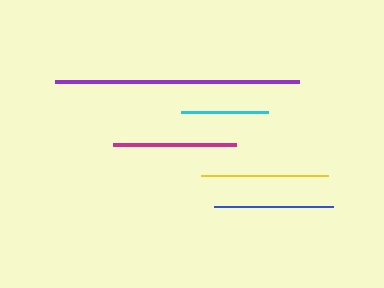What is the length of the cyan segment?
The cyan segment is approximately 87 pixels long.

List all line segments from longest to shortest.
From longest to shortest: purple, yellow, magenta, blue, cyan.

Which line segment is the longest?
The purple line is the longest at approximately 244 pixels.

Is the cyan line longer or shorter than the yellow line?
The yellow line is longer than the cyan line.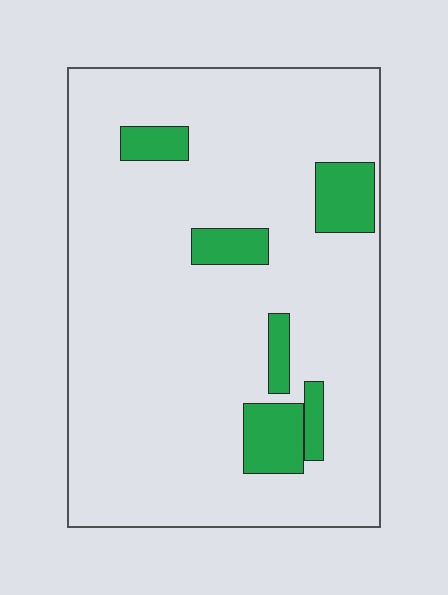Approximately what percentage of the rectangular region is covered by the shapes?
Approximately 10%.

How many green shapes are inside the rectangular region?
6.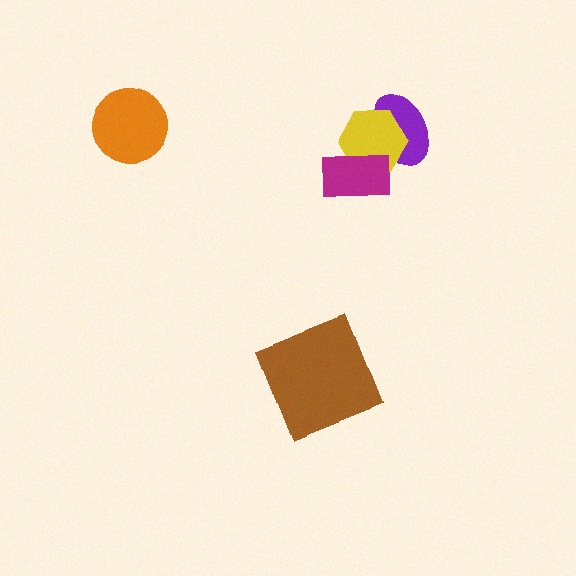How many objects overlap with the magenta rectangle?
1 object overlaps with the magenta rectangle.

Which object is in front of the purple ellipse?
The yellow hexagon is in front of the purple ellipse.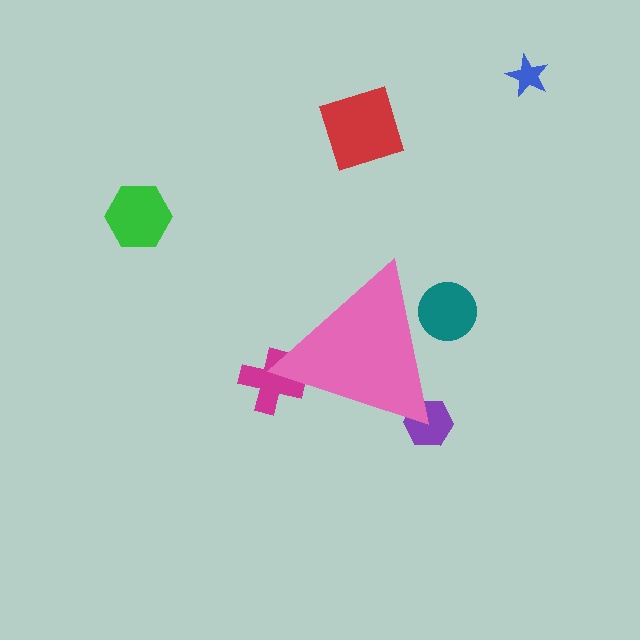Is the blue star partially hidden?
No, the blue star is fully visible.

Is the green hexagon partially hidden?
No, the green hexagon is fully visible.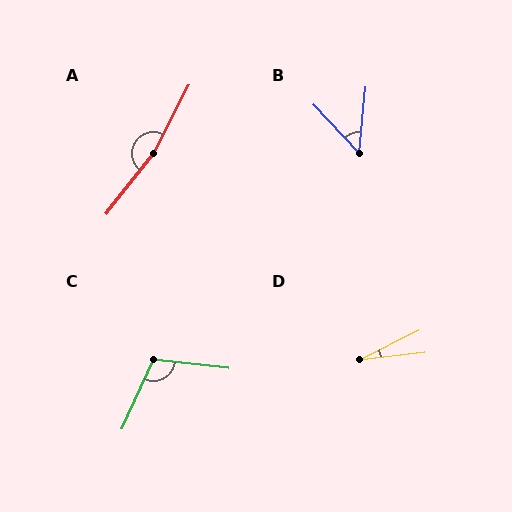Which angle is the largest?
A, at approximately 169 degrees.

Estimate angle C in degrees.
Approximately 108 degrees.